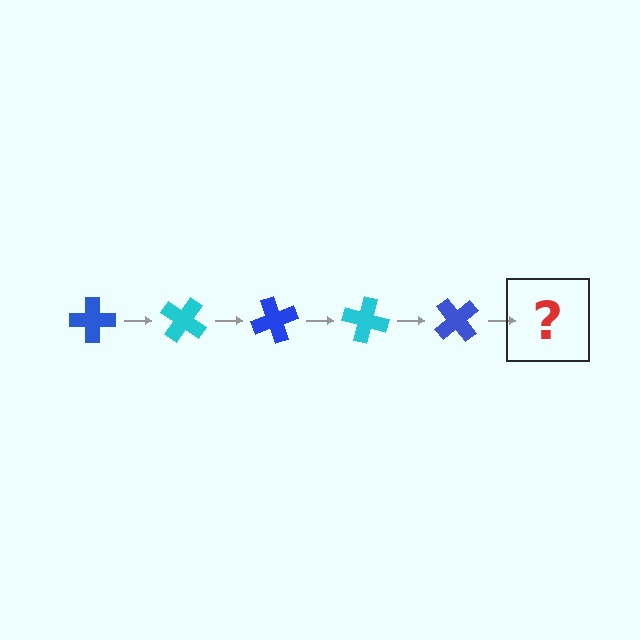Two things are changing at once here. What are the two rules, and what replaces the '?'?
The two rules are that it rotates 35 degrees each step and the color cycles through blue and cyan. The '?' should be a cyan cross, rotated 175 degrees from the start.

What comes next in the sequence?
The next element should be a cyan cross, rotated 175 degrees from the start.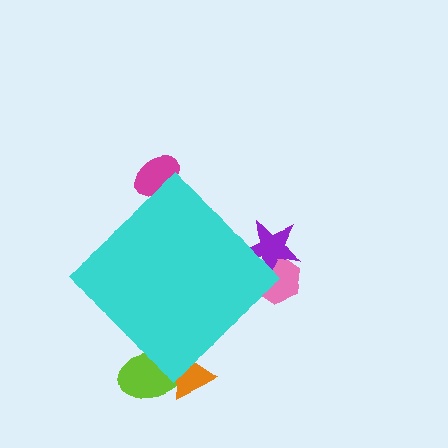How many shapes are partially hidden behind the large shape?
5 shapes are partially hidden.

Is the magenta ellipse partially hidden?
Yes, the magenta ellipse is partially hidden behind the cyan diamond.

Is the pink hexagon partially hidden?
Yes, the pink hexagon is partially hidden behind the cyan diamond.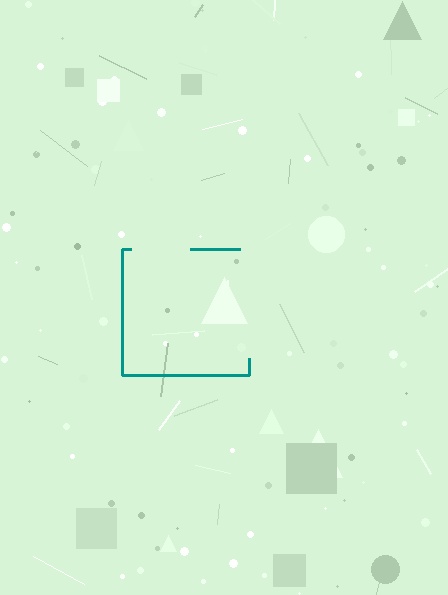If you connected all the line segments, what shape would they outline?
They would outline a square.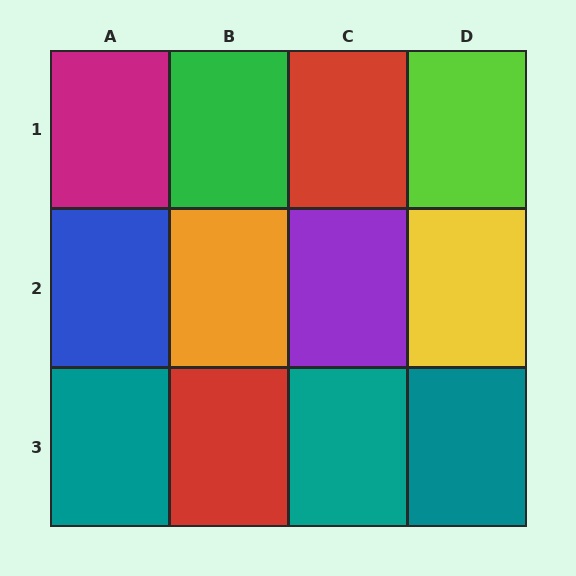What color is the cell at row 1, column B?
Green.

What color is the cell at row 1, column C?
Red.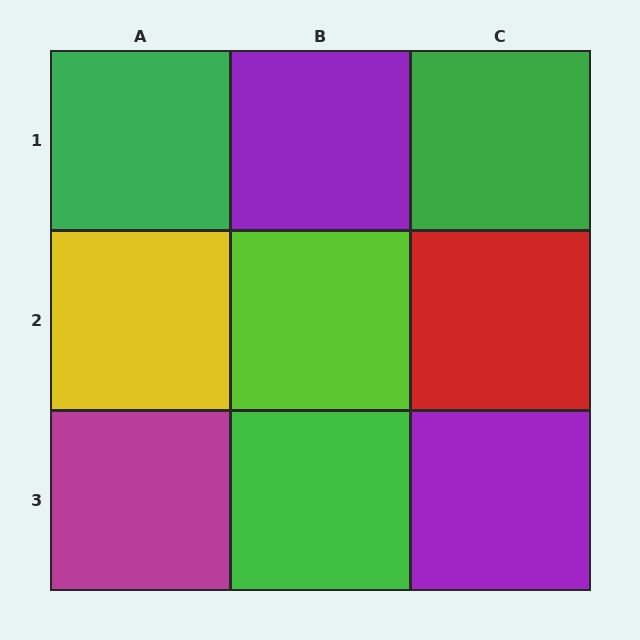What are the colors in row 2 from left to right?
Yellow, lime, red.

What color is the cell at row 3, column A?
Magenta.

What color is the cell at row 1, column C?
Green.